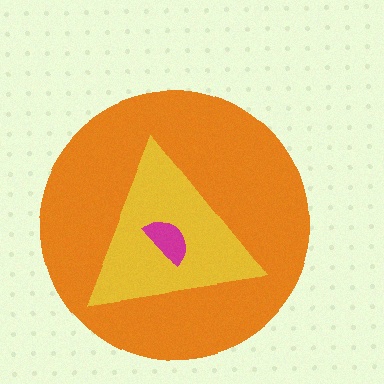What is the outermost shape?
The orange circle.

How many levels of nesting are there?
3.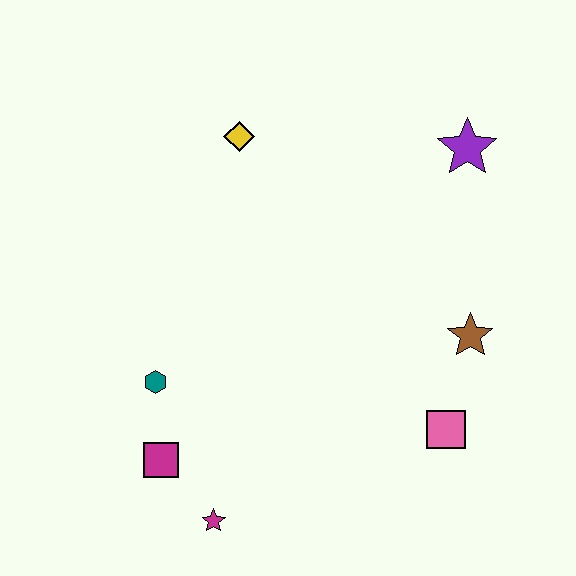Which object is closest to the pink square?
The brown star is closest to the pink square.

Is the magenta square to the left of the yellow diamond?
Yes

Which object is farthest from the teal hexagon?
The purple star is farthest from the teal hexagon.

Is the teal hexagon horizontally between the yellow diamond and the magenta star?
No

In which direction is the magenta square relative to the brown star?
The magenta square is to the left of the brown star.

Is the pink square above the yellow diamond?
No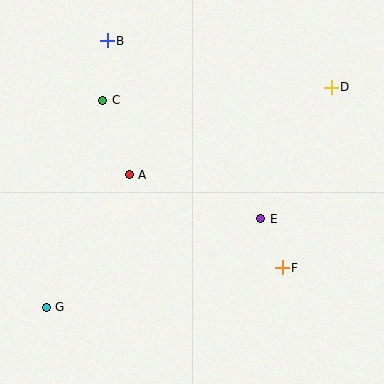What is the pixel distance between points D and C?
The distance between D and C is 229 pixels.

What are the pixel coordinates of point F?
Point F is at (282, 268).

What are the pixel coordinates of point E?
Point E is at (261, 219).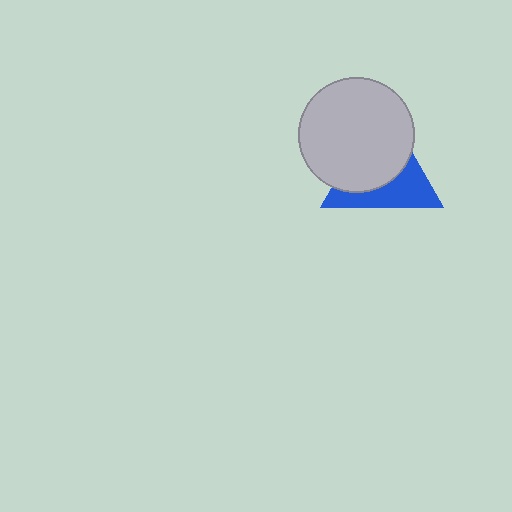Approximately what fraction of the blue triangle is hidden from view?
Roughly 58% of the blue triangle is hidden behind the light gray circle.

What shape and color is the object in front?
The object in front is a light gray circle.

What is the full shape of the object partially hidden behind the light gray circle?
The partially hidden object is a blue triangle.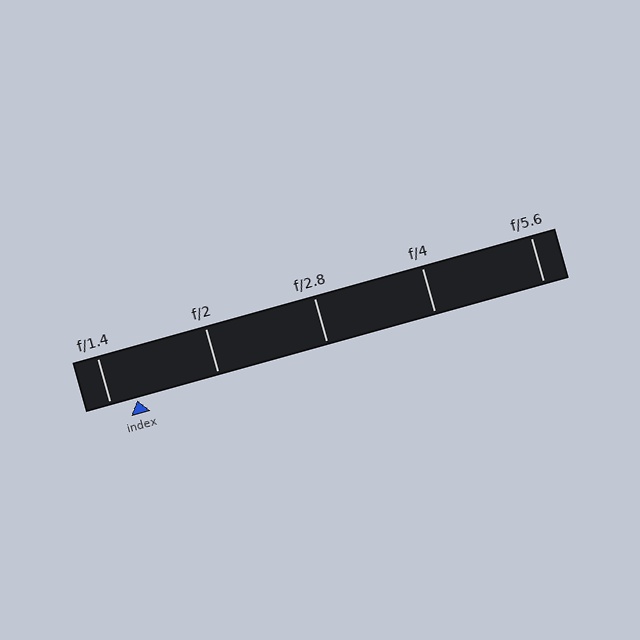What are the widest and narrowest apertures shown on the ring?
The widest aperture shown is f/1.4 and the narrowest is f/5.6.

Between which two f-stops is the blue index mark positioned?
The index mark is between f/1.4 and f/2.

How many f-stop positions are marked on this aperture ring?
There are 5 f-stop positions marked.